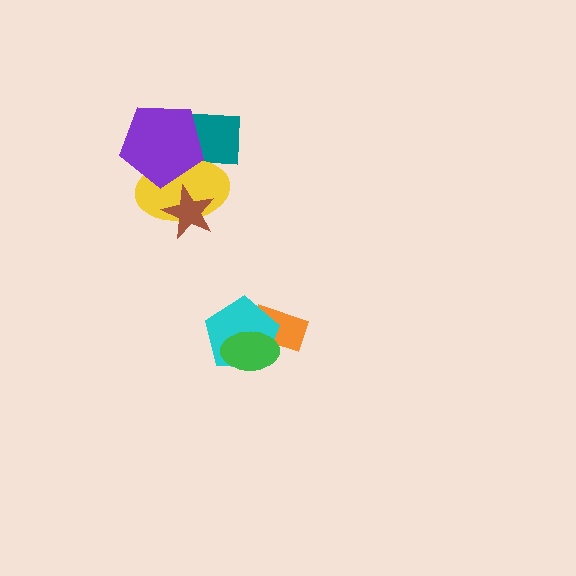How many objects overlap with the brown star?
1 object overlaps with the brown star.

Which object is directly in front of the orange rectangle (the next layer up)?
The cyan pentagon is directly in front of the orange rectangle.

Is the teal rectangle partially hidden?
Yes, it is partially covered by another shape.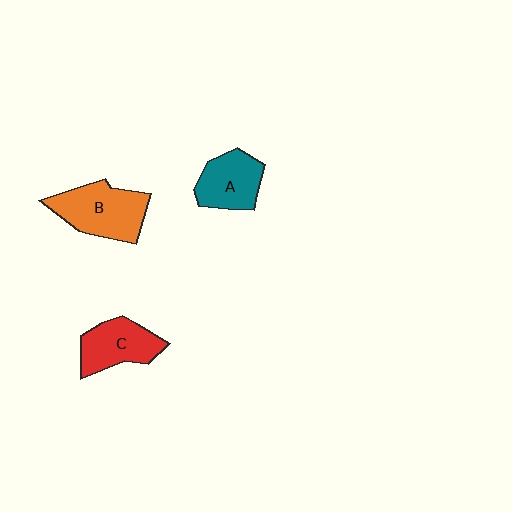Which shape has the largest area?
Shape B (orange).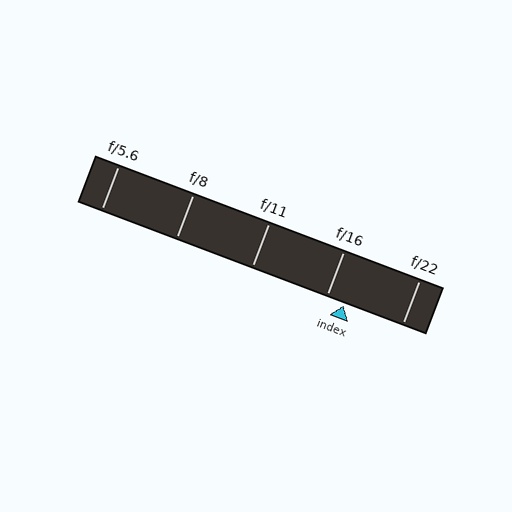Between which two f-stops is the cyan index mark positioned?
The index mark is between f/16 and f/22.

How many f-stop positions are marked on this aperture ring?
There are 5 f-stop positions marked.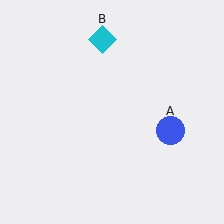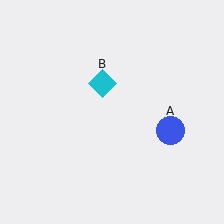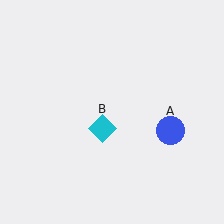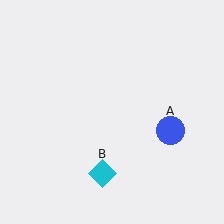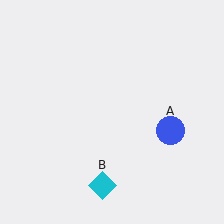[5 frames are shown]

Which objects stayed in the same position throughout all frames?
Blue circle (object A) remained stationary.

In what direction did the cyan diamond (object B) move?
The cyan diamond (object B) moved down.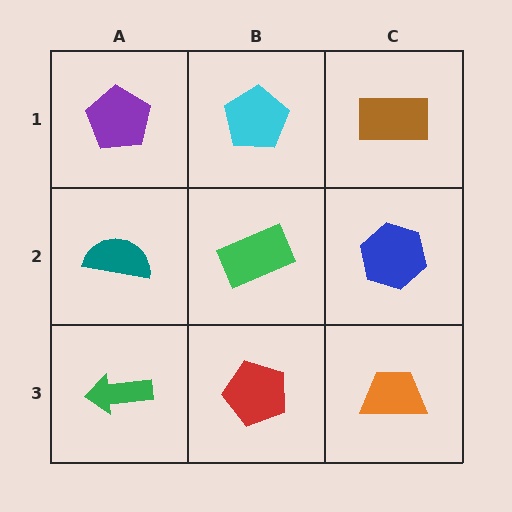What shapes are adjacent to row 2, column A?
A purple pentagon (row 1, column A), a green arrow (row 3, column A), a green rectangle (row 2, column B).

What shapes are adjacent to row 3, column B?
A green rectangle (row 2, column B), a green arrow (row 3, column A), an orange trapezoid (row 3, column C).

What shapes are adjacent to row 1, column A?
A teal semicircle (row 2, column A), a cyan pentagon (row 1, column B).